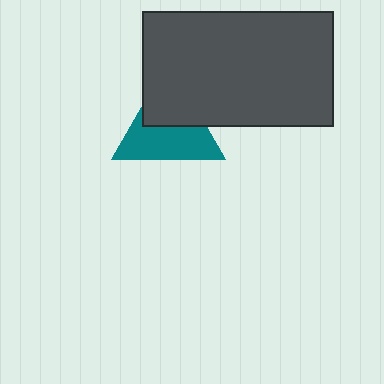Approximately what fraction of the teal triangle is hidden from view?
Roughly 44% of the teal triangle is hidden behind the dark gray rectangle.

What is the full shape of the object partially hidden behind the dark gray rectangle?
The partially hidden object is a teal triangle.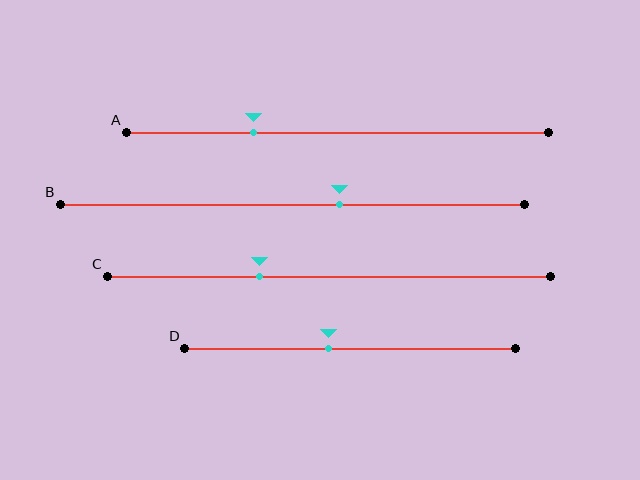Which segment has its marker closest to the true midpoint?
Segment D has its marker closest to the true midpoint.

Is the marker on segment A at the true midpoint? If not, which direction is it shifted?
No, the marker on segment A is shifted to the left by about 20% of the segment length.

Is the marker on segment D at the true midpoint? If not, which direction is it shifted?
No, the marker on segment D is shifted to the left by about 6% of the segment length.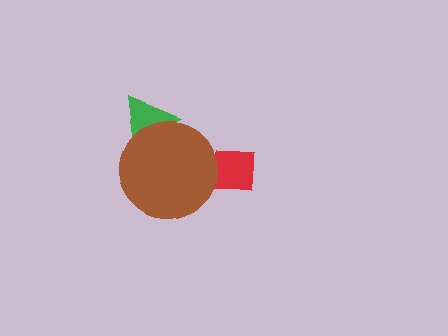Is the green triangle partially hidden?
Yes, it is partially covered by another shape.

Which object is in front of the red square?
The brown circle is in front of the red square.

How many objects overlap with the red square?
1 object overlaps with the red square.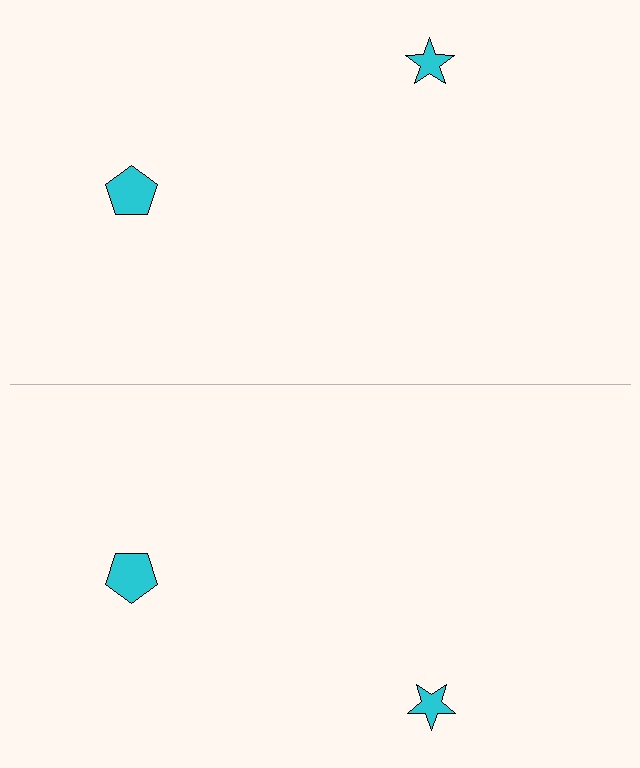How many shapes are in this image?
There are 4 shapes in this image.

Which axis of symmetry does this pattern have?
The pattern has a horizontal axis of symmetry running through the center of the image.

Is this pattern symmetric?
Yes, this pattern has bilateral (reflection) symmetry.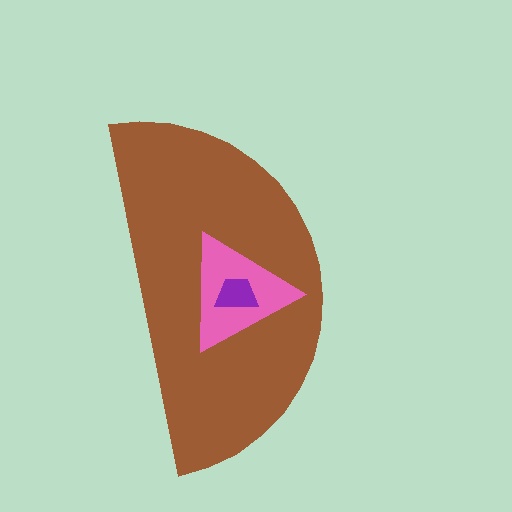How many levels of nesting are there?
3.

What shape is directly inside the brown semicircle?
The pink triangle.